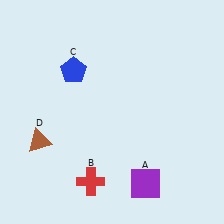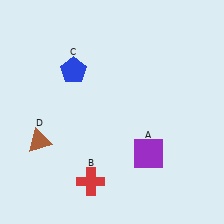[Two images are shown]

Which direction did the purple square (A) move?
The purple square (A) moved up.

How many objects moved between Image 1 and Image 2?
1 object moved between the two images.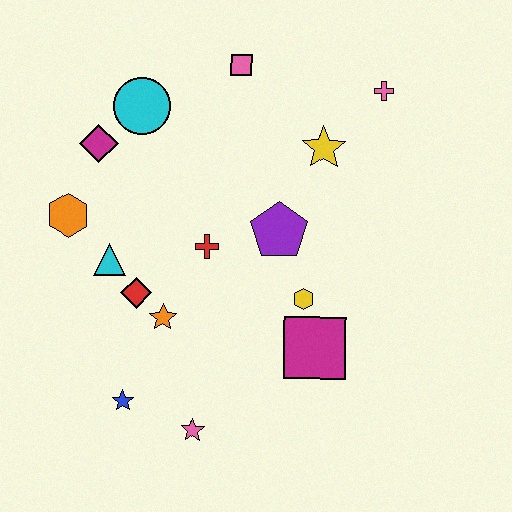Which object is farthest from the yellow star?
The blue star is farthest from the yellow star.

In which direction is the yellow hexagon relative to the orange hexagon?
The yellow hexagon is to the right of the orange hexagon.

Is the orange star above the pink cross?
No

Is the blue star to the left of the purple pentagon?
Yes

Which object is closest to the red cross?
The purple pentagon is closest to the red cross.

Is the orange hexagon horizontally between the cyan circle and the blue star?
No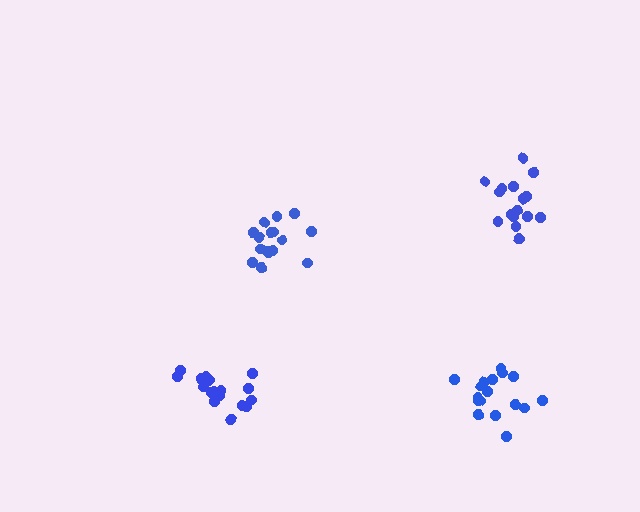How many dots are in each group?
Group 1: 17 dots, Group 2: 18 dots, Group 3: 16 dots, Group 4: 17 dots (68 total).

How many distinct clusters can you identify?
There are 4 distinct clusters.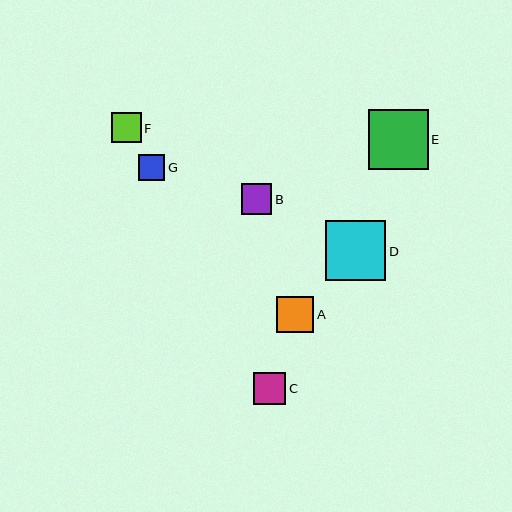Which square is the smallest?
Square G is the smallest with a size of approximately 26 pixels.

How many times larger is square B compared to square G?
Square B is approximately 1.2 times the size of square G.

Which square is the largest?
Square E is the largest with a size of approximately 60 pixels.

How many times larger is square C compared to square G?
Square C is approximately 1.2 times the size of square G.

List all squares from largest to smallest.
From largest to smallest: E, D, A, C, B, F, G.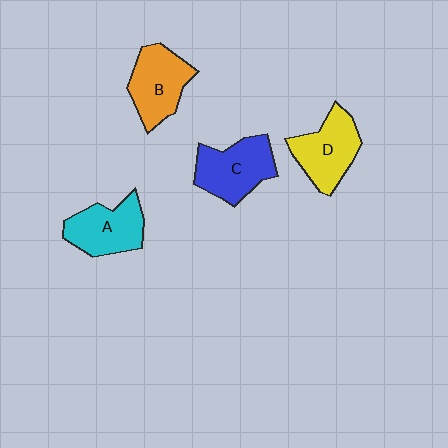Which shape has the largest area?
Shape C (blue).